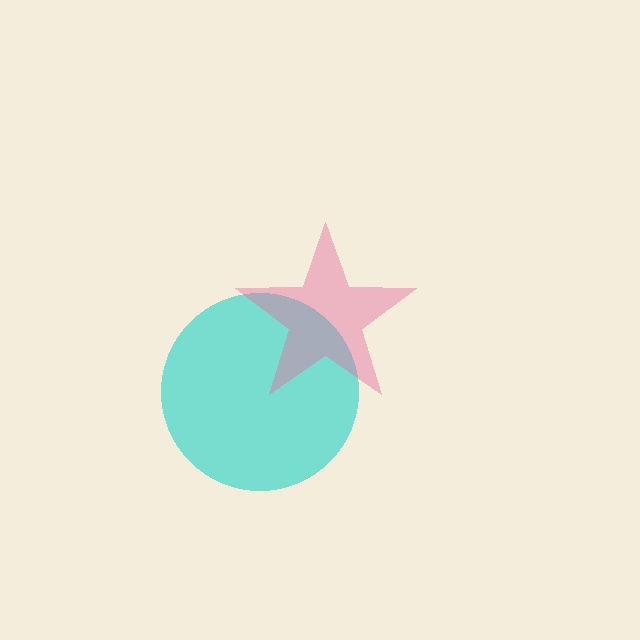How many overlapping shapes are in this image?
There are 2 overlapping shapes in the image.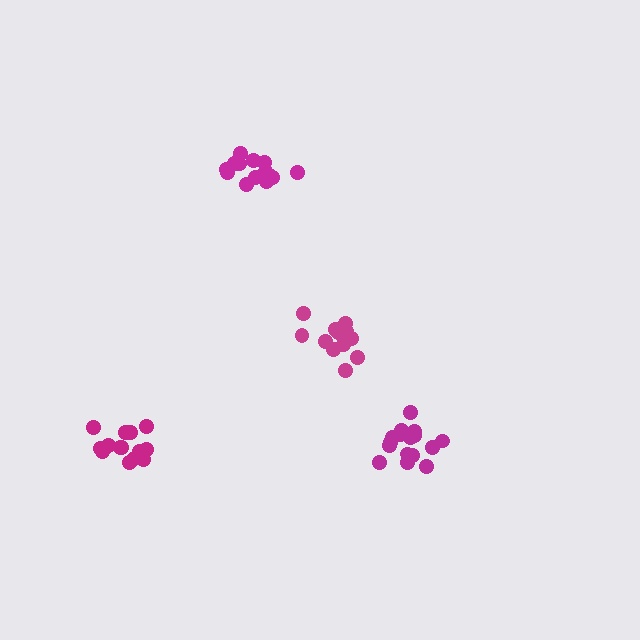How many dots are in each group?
Group 1: 14 dots, Group 2: 14 dots, Group 3: 16 dots, Group 4: 13 dots (57 total).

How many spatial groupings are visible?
There are 4 spatial groupings.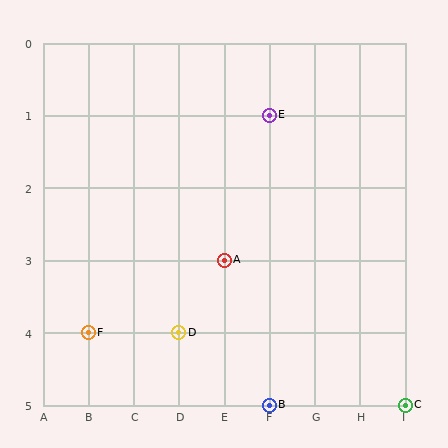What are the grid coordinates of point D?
Point D is at grid coordinates (D, 4).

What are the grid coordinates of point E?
Point E is at grid coordinates (F, 1).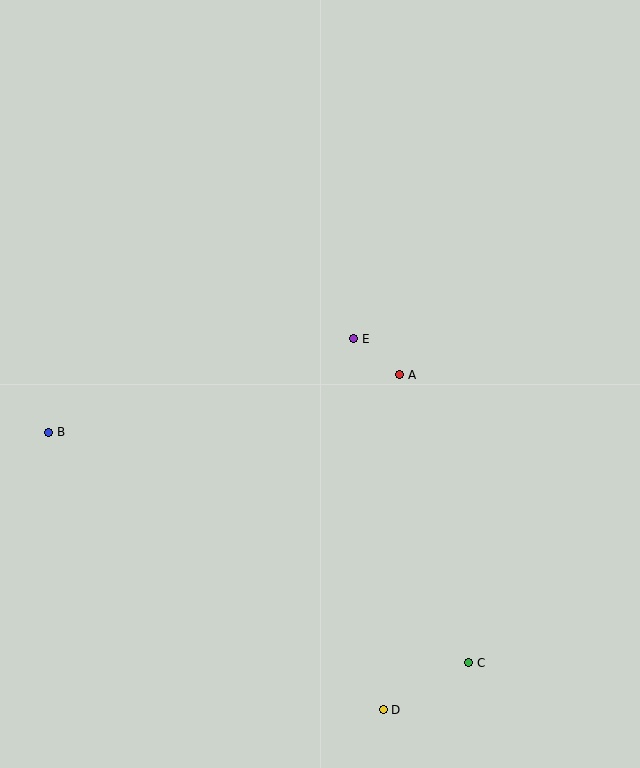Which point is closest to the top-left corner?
Point B is closest to the top-left corner.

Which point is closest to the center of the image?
Point E at (354, 339) is closest to the center.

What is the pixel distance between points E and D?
The distance between E and D is 372 pixels.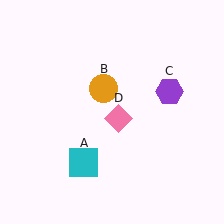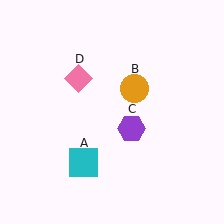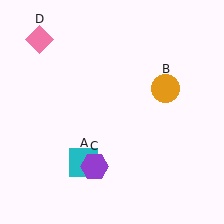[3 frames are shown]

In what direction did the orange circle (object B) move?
The orange circle (object B) moved right.